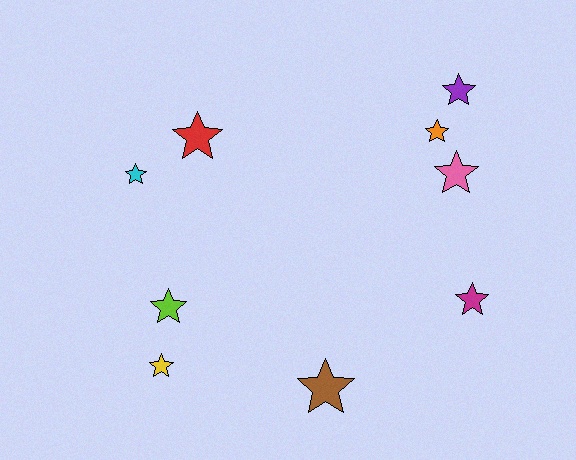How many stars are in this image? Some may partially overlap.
There are 9 stars.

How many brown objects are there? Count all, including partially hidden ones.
There is 1 brown object.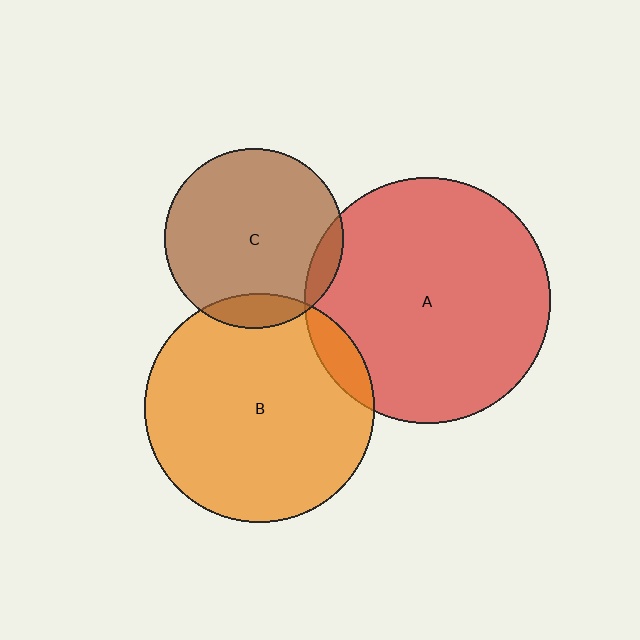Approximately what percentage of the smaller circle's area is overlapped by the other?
Approximately 10%.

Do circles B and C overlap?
Yes.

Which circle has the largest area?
Circle A (red).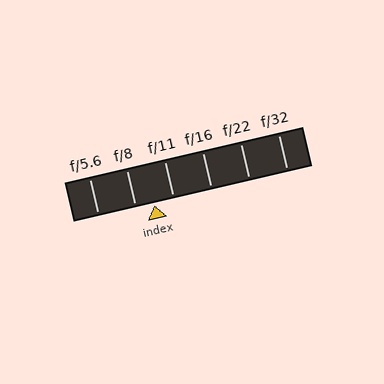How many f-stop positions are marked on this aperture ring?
There are 6 f-stop positions marked.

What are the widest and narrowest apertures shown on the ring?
The widest aperture shown is f/5.6 and the narrowest is f/32.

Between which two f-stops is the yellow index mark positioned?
The index mark is between f/8 and f/11.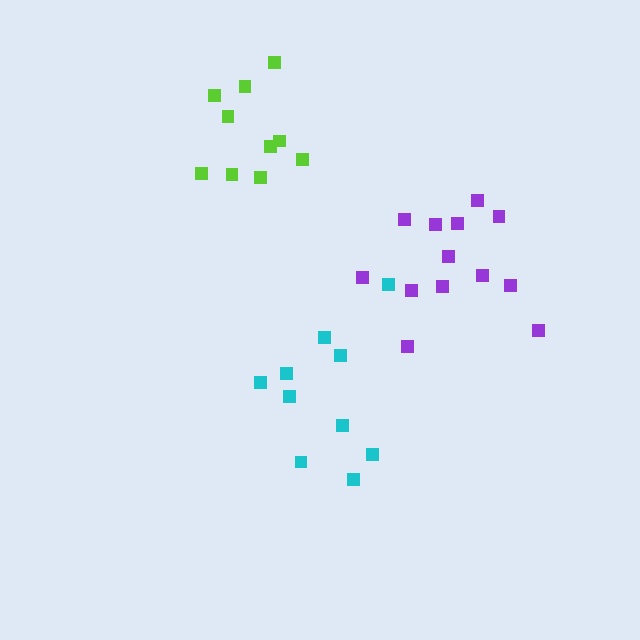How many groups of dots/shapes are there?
There are 3 groups.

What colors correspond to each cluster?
The clusters are colored: cyan, lime, purple.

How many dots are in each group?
Group 1: 10 dots, Group 2: 10 dots, Group 3: 13 dots (33 total).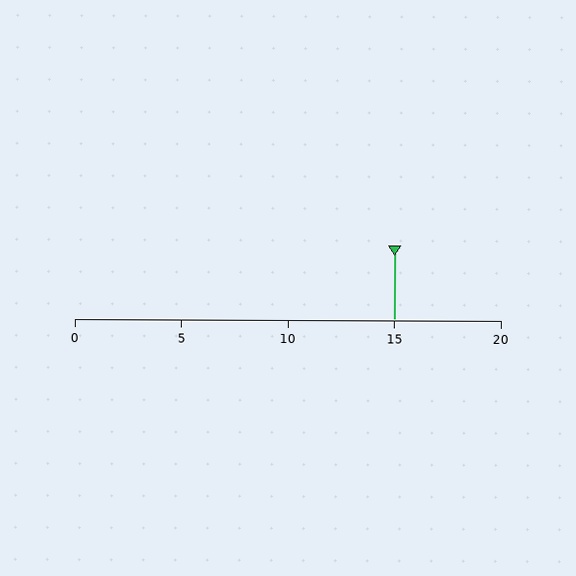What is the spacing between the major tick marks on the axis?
The major ticks are spaced 5 apart.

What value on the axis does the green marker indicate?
The marker indicates approximately 15.